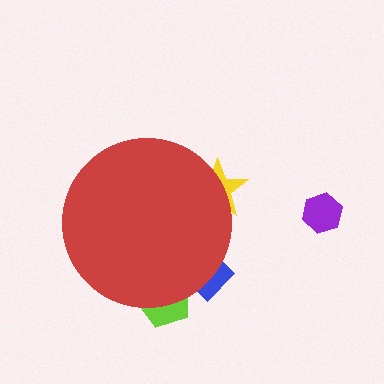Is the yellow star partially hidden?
Yes, the yellow star is partially hidden behind the red circle.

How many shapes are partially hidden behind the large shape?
3 shapes are partially hidden.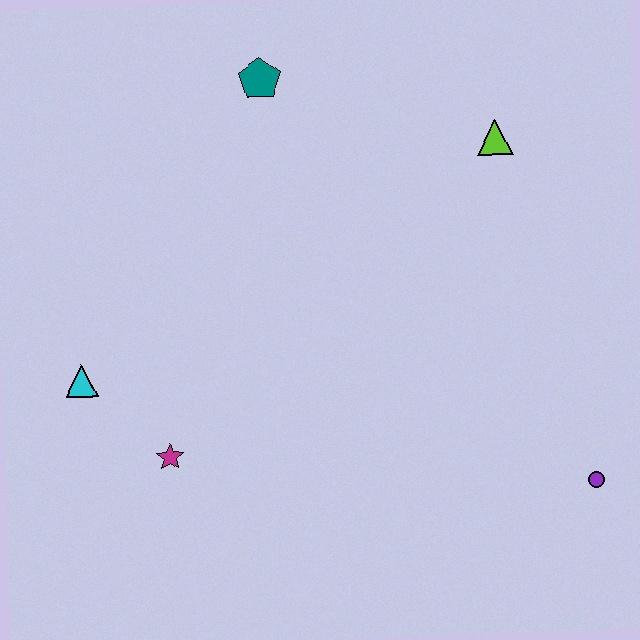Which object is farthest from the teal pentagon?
The purple circle is farthest from the teal pentagon.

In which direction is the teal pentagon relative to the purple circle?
The teal pentagon is above the purple circle.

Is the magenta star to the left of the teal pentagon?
Yes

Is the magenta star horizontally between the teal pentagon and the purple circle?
No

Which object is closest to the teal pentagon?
The lime triangle is closest to the teal pentagon.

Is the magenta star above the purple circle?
Yes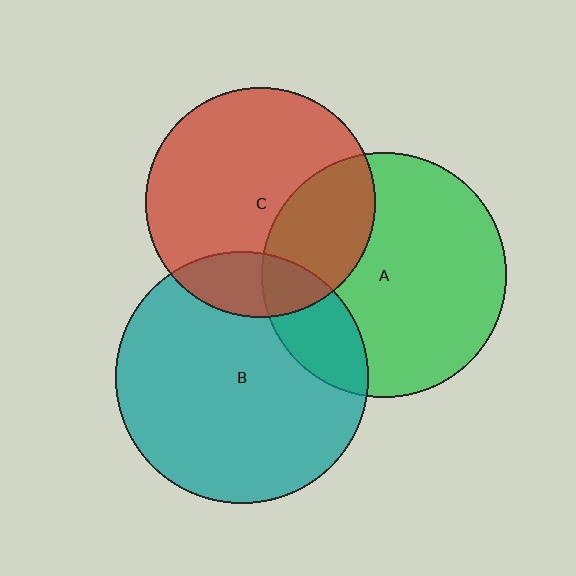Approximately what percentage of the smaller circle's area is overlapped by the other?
Approximately 20%.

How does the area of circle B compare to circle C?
Approximately 1.2 times.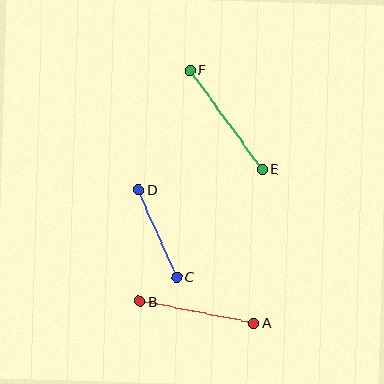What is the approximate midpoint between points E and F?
The midpoint is at approximately (226, 120) pixels.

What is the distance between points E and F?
The distance is approximately 123 pixels.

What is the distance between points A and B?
The distance is approximately 116 pixels.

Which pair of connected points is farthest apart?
Points E and F are farthest apart.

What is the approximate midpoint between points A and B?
The midpoint is at approximately (197, 312) pixels.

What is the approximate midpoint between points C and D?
The midpoint is at approximately (158, 233) pixels.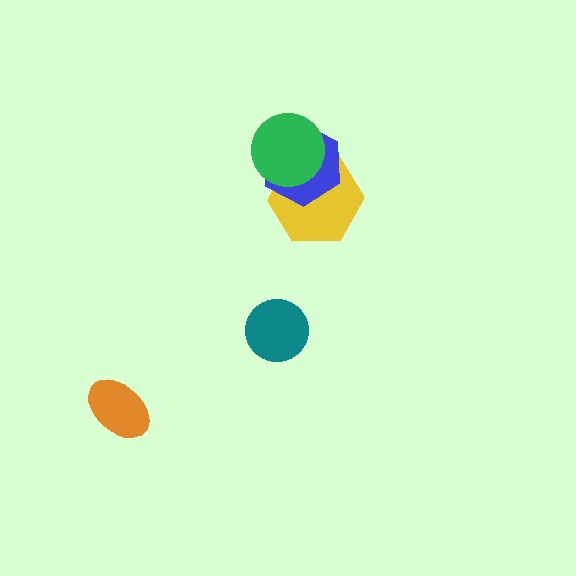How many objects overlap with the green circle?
2 objects overlap with the green circle.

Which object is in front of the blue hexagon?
The green circle is in front of the blue hexagon.